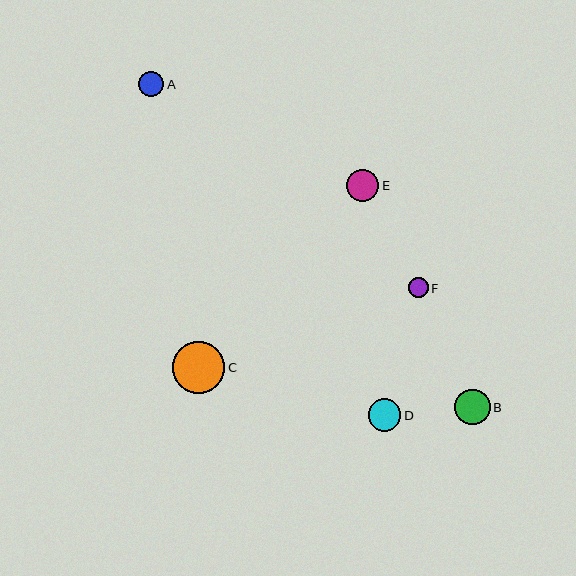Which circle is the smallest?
Circle F is the smallest with a size of approximately 20 pixels.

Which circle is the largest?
Circle C is the largest with a size of approximately 52 pixels.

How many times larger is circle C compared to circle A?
Circle C is approximately 2.0 times the size of circle A.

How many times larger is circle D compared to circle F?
Circle D is approximately 1.6 times the size of circle F.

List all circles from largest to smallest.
From largest to smallest: C, B, E, D, A, F.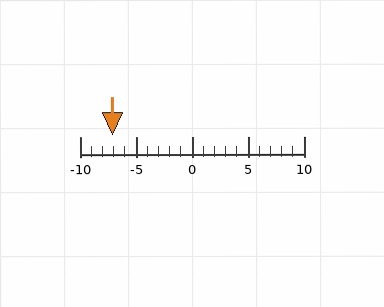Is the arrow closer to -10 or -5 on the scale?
The arrow is closer to -5.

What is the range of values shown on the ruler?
The ruler shows values from -10 to 10.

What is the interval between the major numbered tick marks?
The major tick marks are spaced 5 units apart.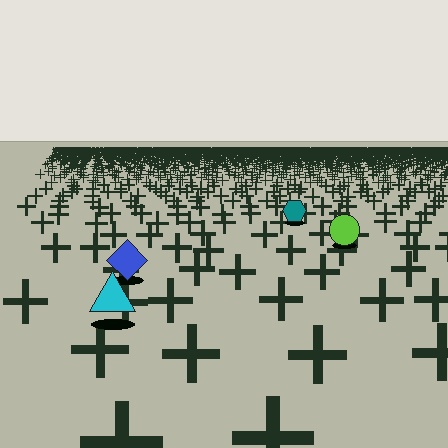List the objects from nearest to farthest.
From nearest to farthest: the cyan triangle, the blue diamond, the lime circle, the teal hexagon.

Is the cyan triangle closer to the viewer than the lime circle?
Yes. The cyan triangle is closer — you can tell from the texture gradient: the ground texture is coarser near it.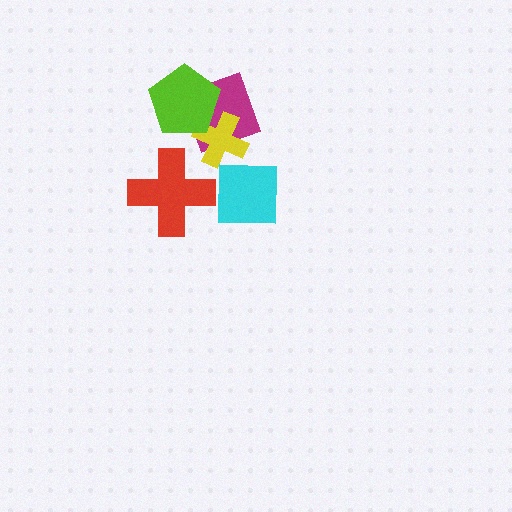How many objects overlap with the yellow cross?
2 objects overlap with the yellow cross.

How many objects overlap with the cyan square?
0 objects overlap with the cyan square.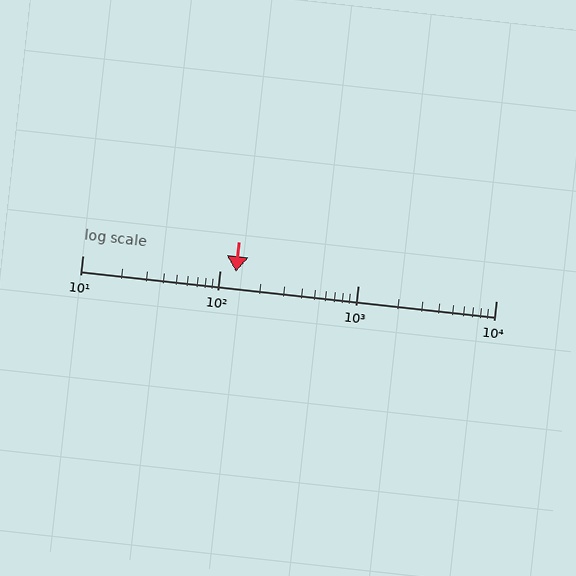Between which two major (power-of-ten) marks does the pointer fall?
The pointer is between 100 and 1000.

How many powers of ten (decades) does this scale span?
The scale spans 3 decades, from 10 to 10000.